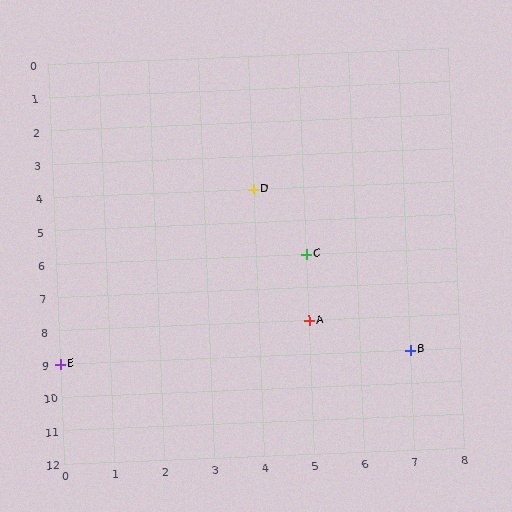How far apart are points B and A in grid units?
Points B and A are 2 columns and 1 row apart (about 2.2 grid units diagonally).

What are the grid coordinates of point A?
Point A is at grid coordinates (5, 8).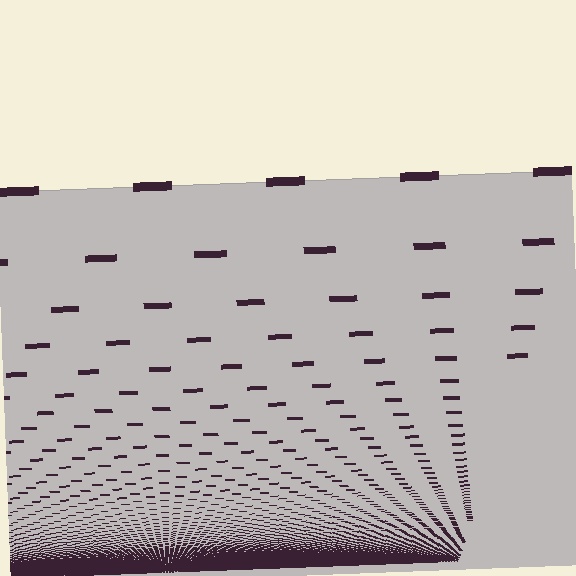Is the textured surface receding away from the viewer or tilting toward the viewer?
The surface appears to tilt toward the viewer. Texture elements get larger and sparser toward the top.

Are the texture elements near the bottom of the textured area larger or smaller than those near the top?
Smaller. The gradient is inverted — elements near the bottom are smaller and denser.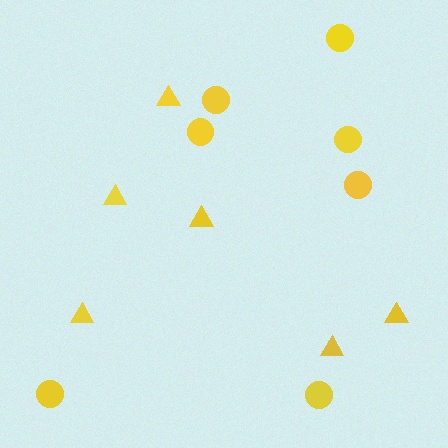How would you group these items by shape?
There are 2 groups: one group of circles (7) and one group of triangles (6).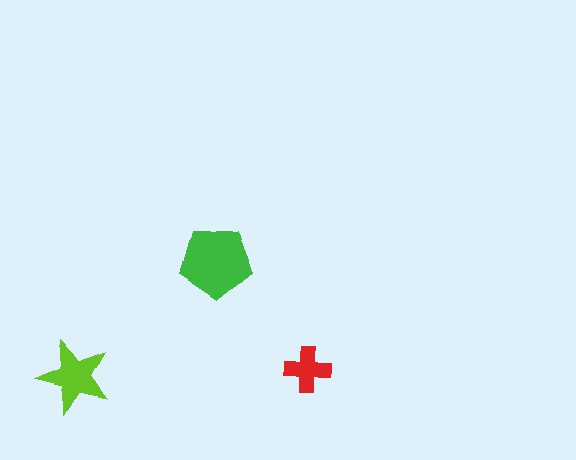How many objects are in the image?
There are 3 objects in the image.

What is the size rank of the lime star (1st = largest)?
2nd.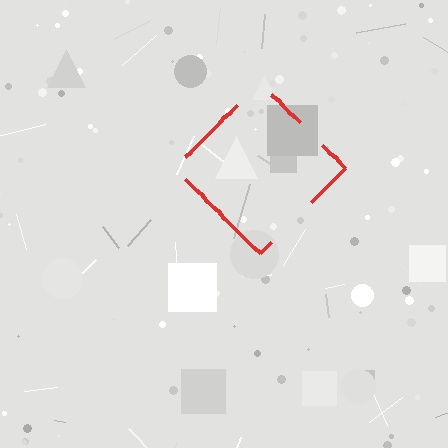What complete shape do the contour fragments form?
The contour fragments form a diamond.